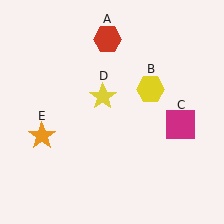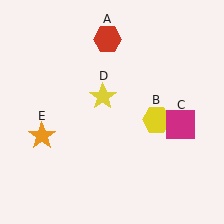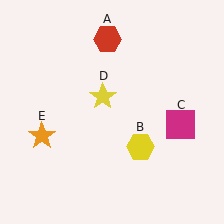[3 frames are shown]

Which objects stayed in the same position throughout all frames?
Red hexagon (object A) and magenta square (object C) and yellow star (object D) and orange star (object E) remained stationary.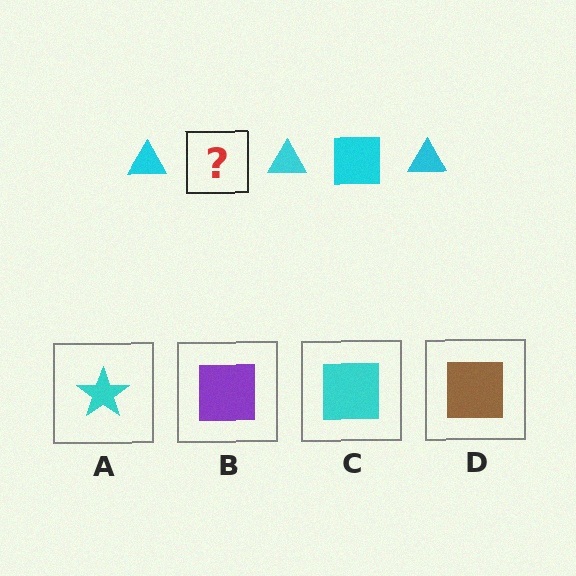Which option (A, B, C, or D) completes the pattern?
C.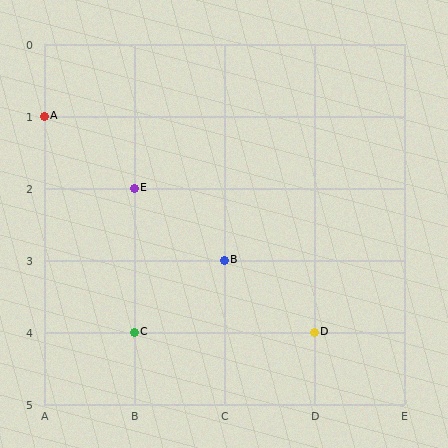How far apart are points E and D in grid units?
Points E and D are 2 columns and 2 rows apart (about 2.8 grid units diagonally).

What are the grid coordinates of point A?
Point A is at grid coordinates (A, 1).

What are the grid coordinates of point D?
Point D is at grid coordinates (D, 4).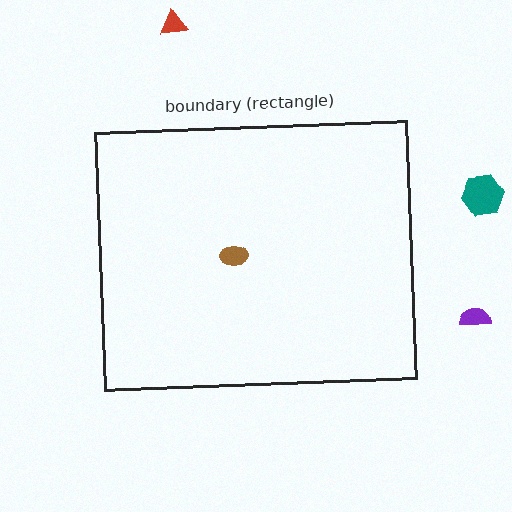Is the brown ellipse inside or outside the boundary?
Inside.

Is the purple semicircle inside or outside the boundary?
Outside.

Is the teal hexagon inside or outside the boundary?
Outside.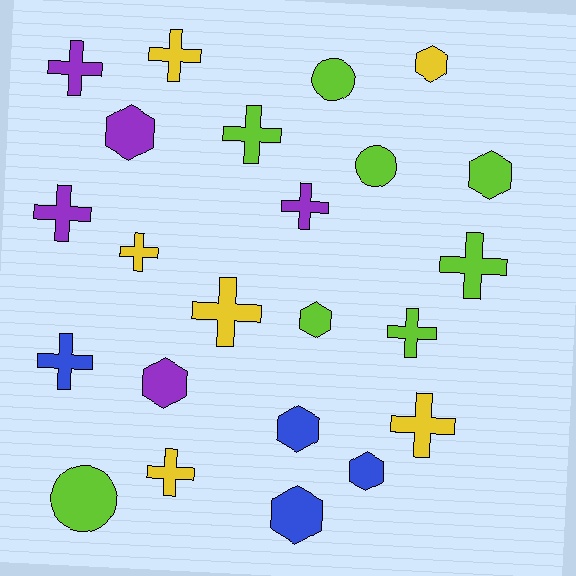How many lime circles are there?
There are 3 lime circles.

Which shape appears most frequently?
Cross, with 12 objects.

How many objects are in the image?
There are 23 objects.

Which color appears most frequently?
Lime, with 8 objects.